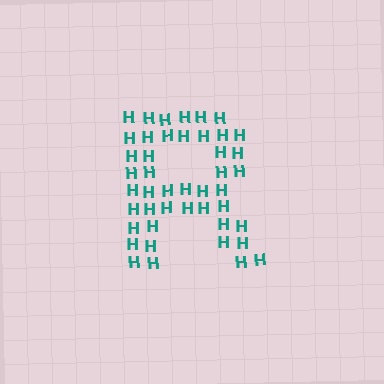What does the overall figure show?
The overall figure shows the letter R.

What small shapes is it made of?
It is made of small letter H's.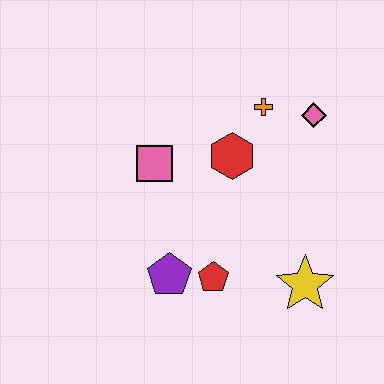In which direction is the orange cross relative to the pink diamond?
The orange cross is to the left of the pink diamond.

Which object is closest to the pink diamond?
The orange cross is closest to the pink diamond.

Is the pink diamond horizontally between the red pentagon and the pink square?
No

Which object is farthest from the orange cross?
The purple pentagon is farthest from the orange cross.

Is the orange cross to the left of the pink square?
No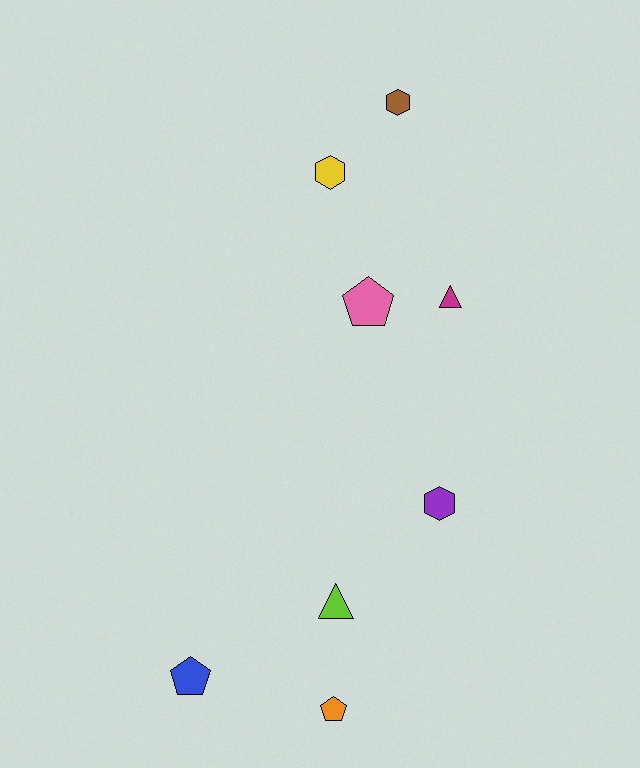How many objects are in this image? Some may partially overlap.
There are 8 objects.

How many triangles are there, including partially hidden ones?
There are 2 triangles.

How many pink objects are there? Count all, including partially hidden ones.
There is 1 pink object.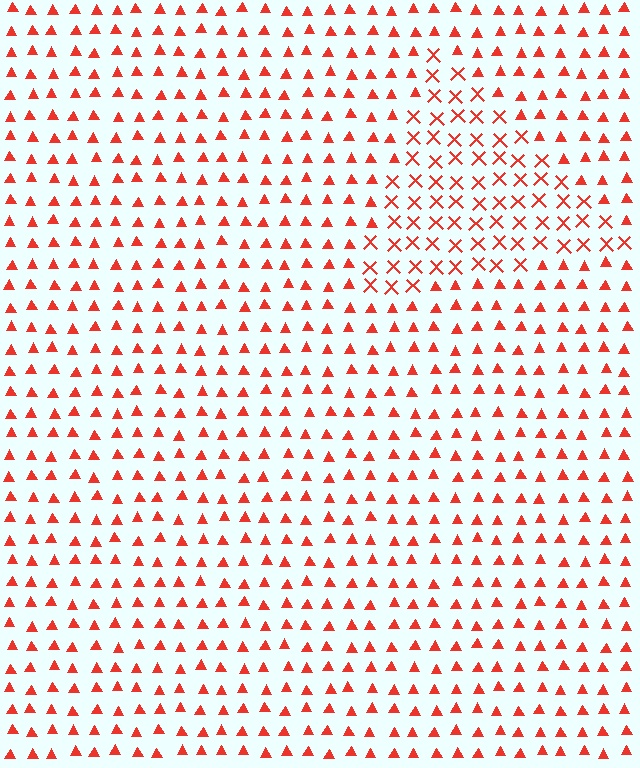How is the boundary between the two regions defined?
The boundary is defined by a change in element shape: X marks inside vs. triangles outside. All elements share the same color and spacing.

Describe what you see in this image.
The image is filled with small red elements arranged in a uniform grid. A triangle-shaped region contains X marks, while the surrounding area contains triangles. The boundary is defined purely by the change in element shape.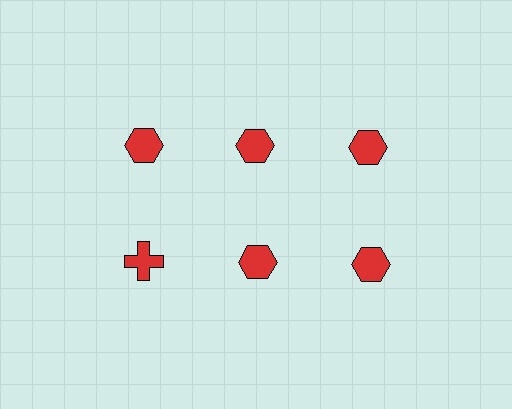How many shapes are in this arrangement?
There are 6 shapes arranged in a grid pattern.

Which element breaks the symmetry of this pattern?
The red cross in the second row, leftmost column breaks the symmetry. All other shapes are red hexagons.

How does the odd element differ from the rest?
It has a different shape: cross instead of hexagon.